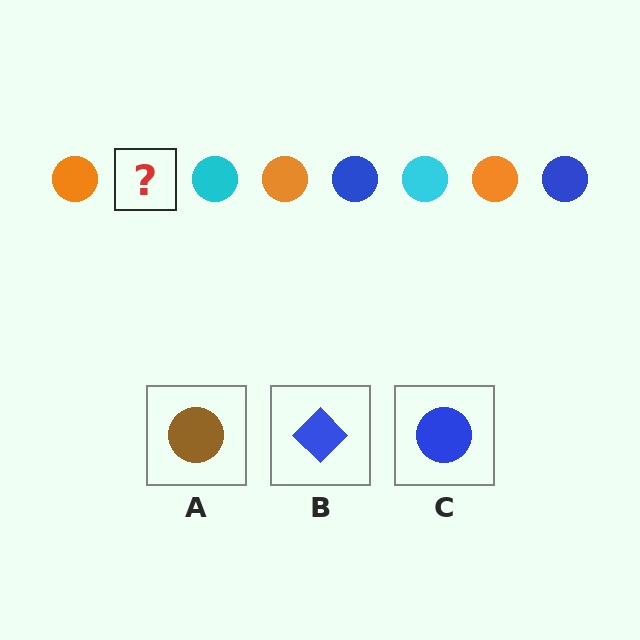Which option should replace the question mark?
Option C.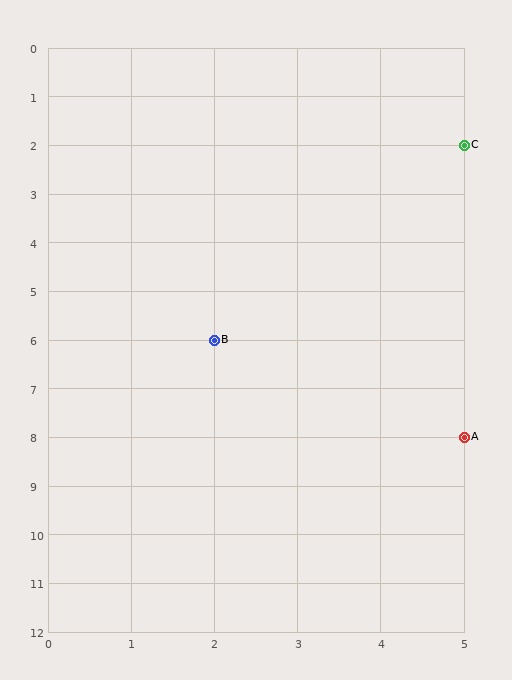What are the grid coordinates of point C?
Point C is at grid coordinates (5, 2).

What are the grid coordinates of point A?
Point A is at grid coordinates (5, 8).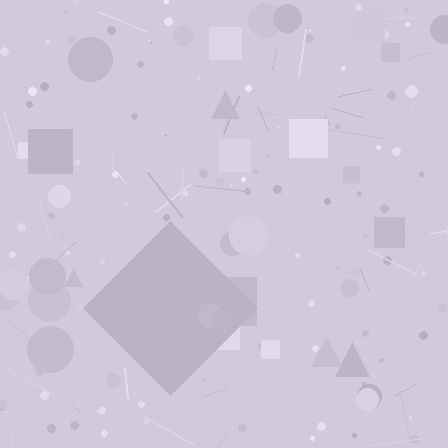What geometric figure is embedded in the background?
A diamond is embedded in the background.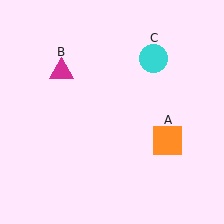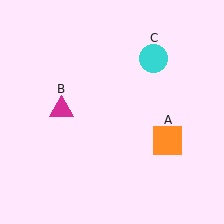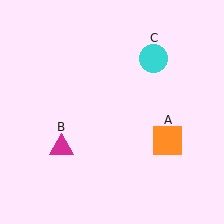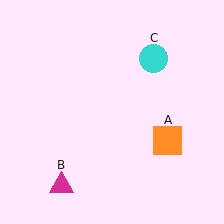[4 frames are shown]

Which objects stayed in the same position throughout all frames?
Orange square (object A) and cyan circle (object C) remained stationary.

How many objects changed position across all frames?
1 object changed position: magenta triangle (object B).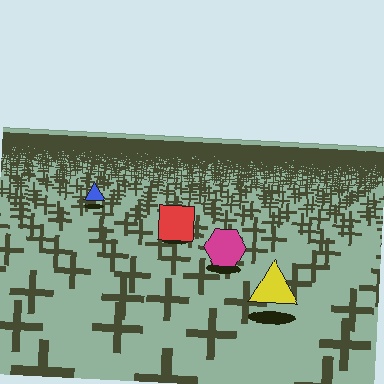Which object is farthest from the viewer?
The blue triangle is farthest from the viewer. It appears smaller and the ground texture around it is denser.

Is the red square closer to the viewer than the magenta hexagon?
No. The magenta hexagon is closer — you can tell from the texture gradient: the ground texture is coarser near it.